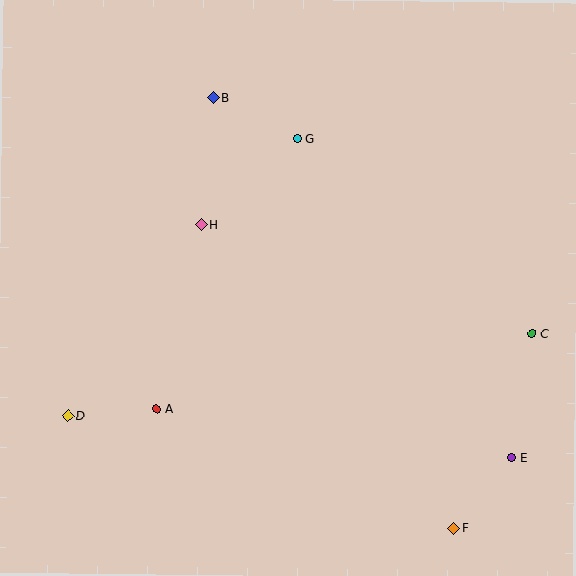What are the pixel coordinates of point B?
Point B is at (213, 98).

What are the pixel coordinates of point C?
Point C is at (532, 334).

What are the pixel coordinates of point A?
Point A is at (156, 409).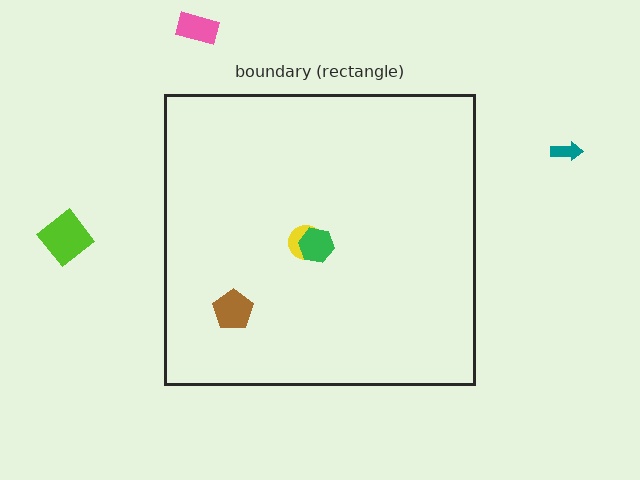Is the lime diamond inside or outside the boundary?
Outside.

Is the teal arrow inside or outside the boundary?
Outside.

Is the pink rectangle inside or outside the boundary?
Outside.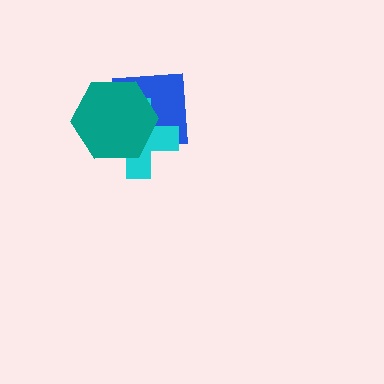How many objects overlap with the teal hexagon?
2 objects overlap with the teal hexagon.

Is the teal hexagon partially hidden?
No, no other shape covers it.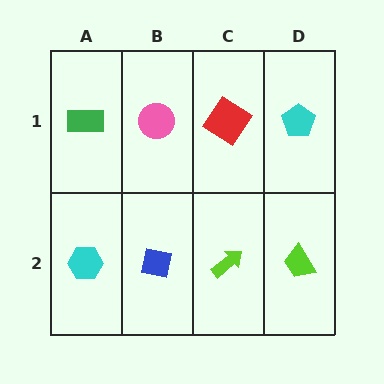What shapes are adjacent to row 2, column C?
A red diamond (row 1, column C), a blue square (row 2, column B), a lime trapezoid (row 2, column D).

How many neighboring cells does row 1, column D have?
2.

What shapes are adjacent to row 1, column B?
A blue square (row 2, column B), a green rectangle (row 1, column A), a red diamond (row 1, column C).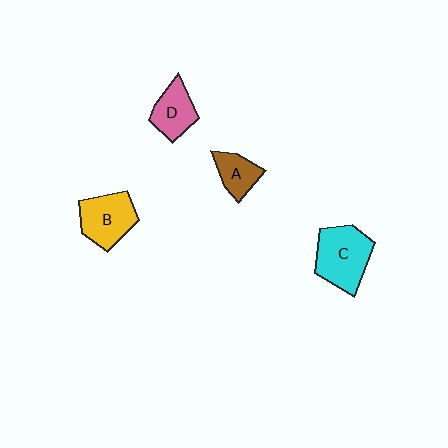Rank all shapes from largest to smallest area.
From largest to smallest: C (cyan), B (yellow), D (pink), A (brown).